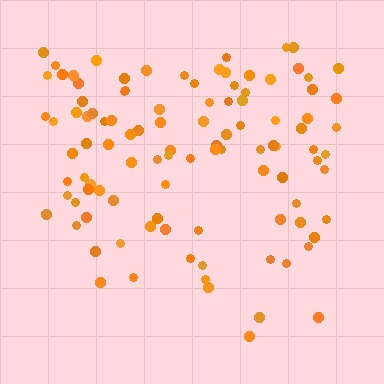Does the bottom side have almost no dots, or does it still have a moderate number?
Still a moderate number, just noticeably fewer than the top.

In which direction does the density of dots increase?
From bottom to top, with the top side densest.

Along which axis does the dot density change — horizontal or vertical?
Vertical.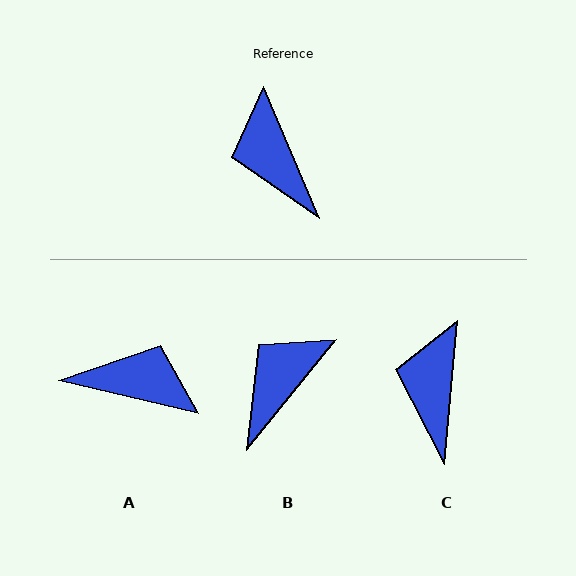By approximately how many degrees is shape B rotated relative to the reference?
Approximately 62 degrees clockwise.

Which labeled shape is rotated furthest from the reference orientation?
A, about 126 degrees away.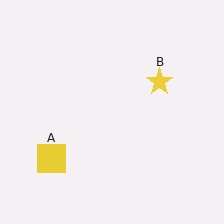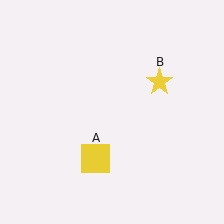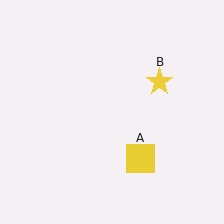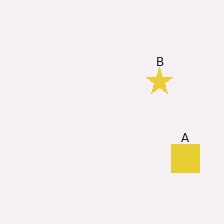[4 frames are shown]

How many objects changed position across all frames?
1 object changed position: yellow square (object A).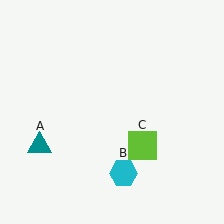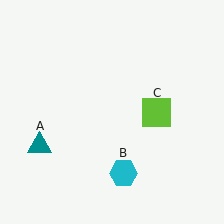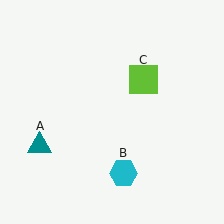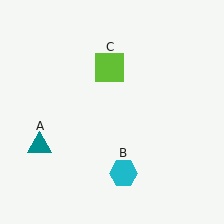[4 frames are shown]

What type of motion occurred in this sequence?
The lime square (object C) rotated counterclockwise around the center of the scene.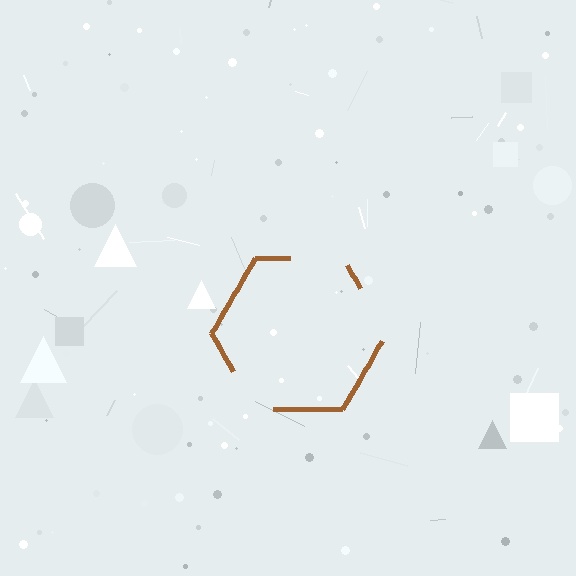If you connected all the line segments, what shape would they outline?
They would outline a hexagon.